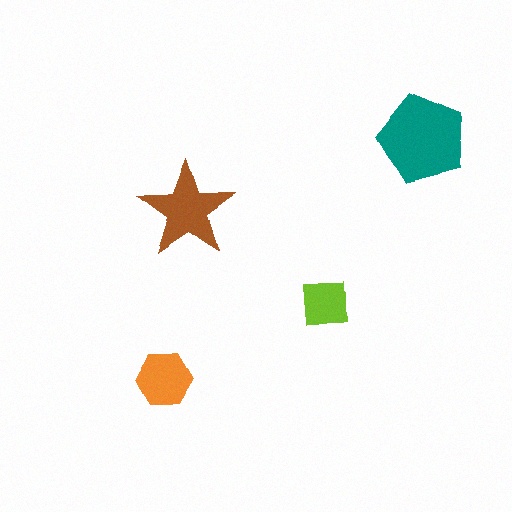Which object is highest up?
The teal pentagon is topmost.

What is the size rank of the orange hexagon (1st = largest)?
3rd.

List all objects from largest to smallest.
The teal pentagon, the brown star, the orange hexagon, the lime square.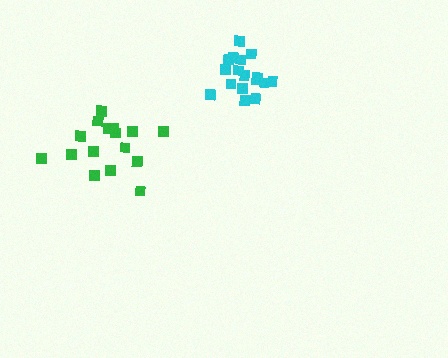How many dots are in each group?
Group 1: 17 dots, Group 2: 16 dots (33 total).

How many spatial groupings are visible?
There are 2 spatial groupings.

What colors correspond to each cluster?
The clusters are colored: cyan, green.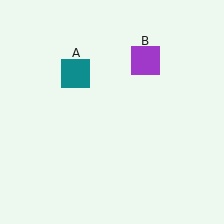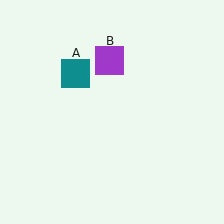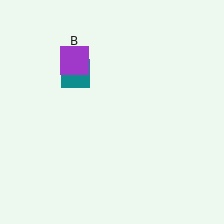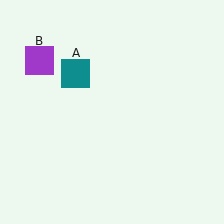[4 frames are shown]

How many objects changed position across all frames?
1 object changed position: purple square (object B).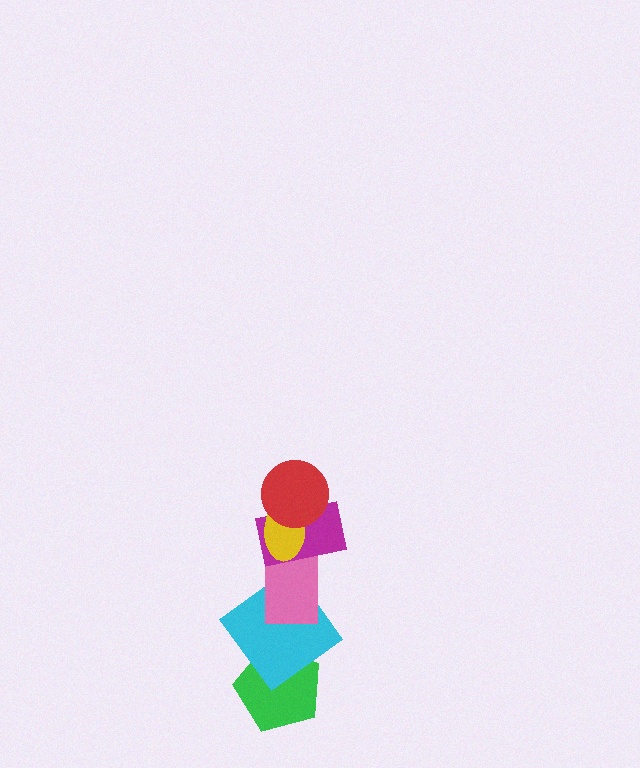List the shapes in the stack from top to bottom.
From top to bottom: the red circle, the yellow ellipse, the magenta rectangle, the pink rectangle, the cyan diamond, the green pentagon.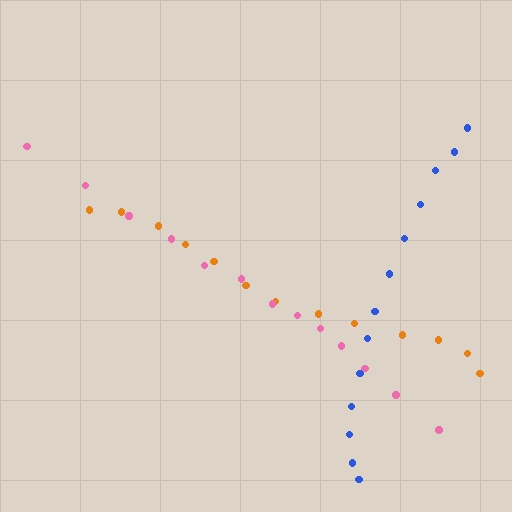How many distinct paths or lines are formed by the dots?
There are 3 distinct paths.